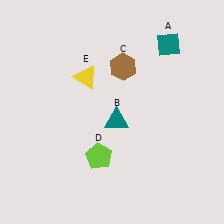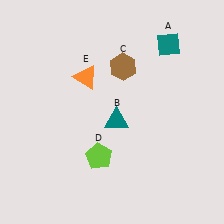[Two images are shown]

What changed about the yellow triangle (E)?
In Image 1, E is yellow. In Image 2, it changed to orange.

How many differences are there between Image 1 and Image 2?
There is 1 difference between the two images.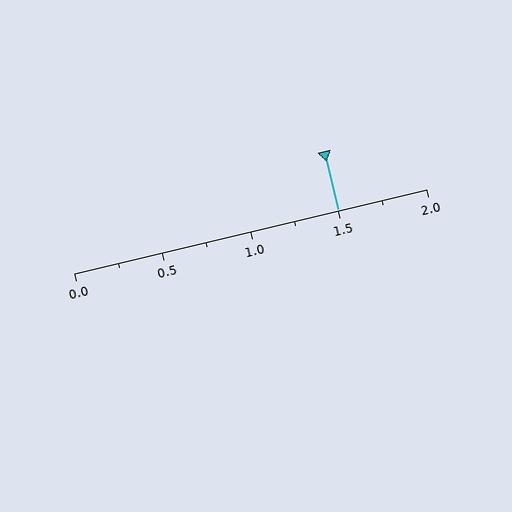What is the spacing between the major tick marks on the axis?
The major ticks are spaced 0.5 apart.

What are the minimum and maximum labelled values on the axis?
The axis runs from 0.0 to 2.0.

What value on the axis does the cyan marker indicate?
The marker indicates approximately 1.5.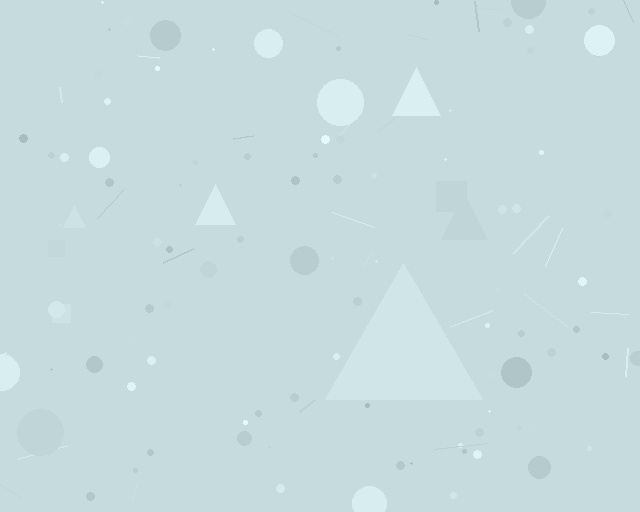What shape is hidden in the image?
A triangle is hidden in the image.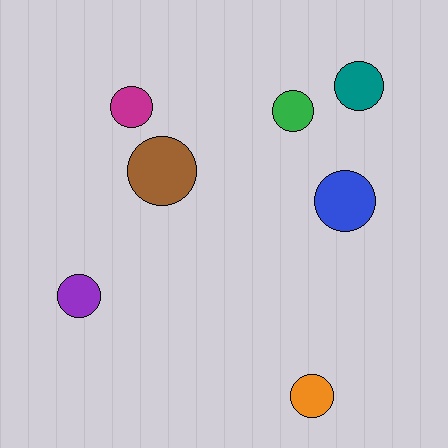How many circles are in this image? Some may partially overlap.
There are 7 circles.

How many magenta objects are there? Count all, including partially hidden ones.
There is 1 magenta object.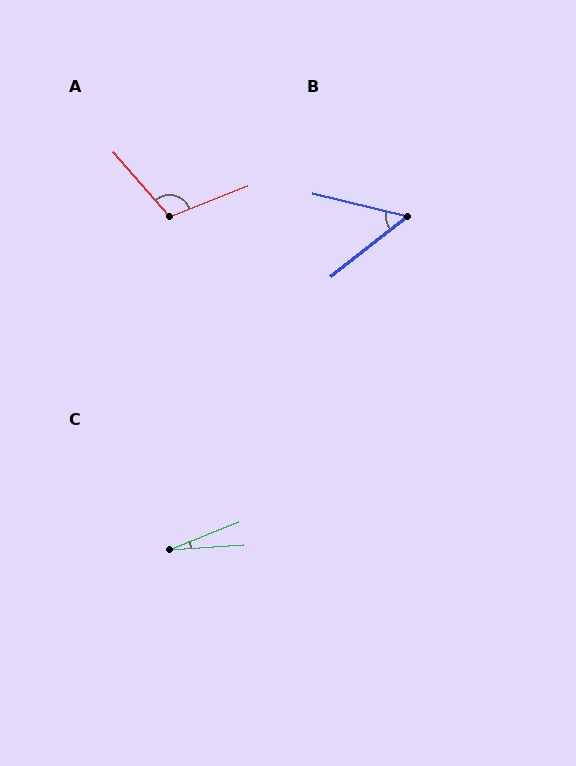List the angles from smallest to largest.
C (18°), B (52°), A (109°).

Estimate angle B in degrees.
Approximately 52 degrees.